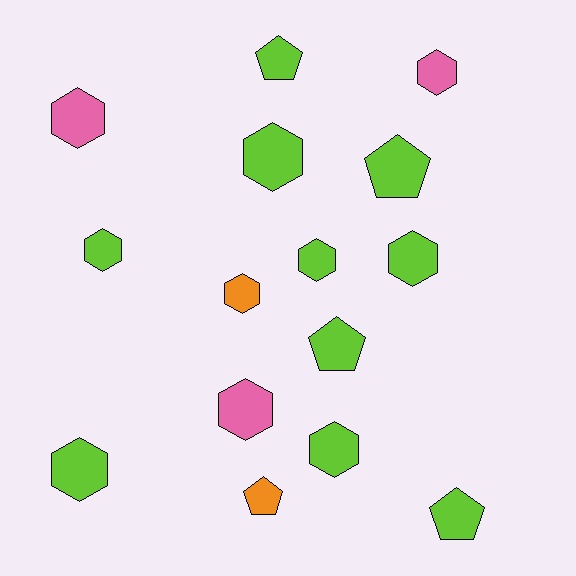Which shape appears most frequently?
Hexagon, with 10 objects.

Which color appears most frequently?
Lime, with 10 objects.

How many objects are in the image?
There are 15 objects.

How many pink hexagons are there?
There are 3 pink hexagons.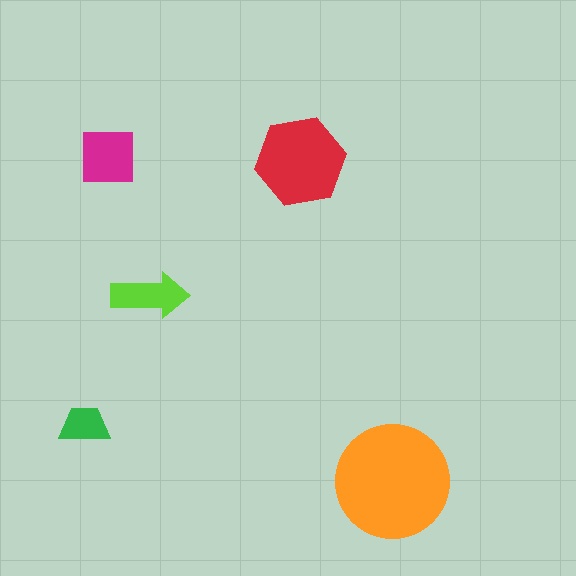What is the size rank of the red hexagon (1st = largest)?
2nd.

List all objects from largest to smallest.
The orange circle, the red hexagon, the magenta square, the lime arrow, the green trapezoid.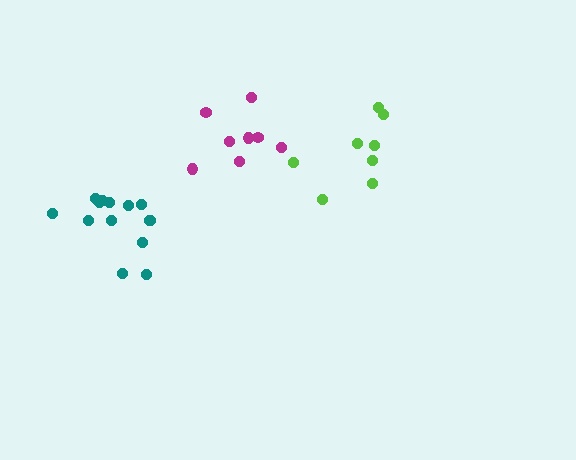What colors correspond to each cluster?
The clusters are colored: magenta, teal, lime.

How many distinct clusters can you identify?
There are 3 distinct clusters.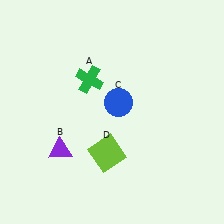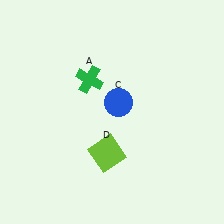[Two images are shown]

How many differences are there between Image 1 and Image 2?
There is 1 difference between the two images.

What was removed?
The purple triangle (B) was removed in Image 2.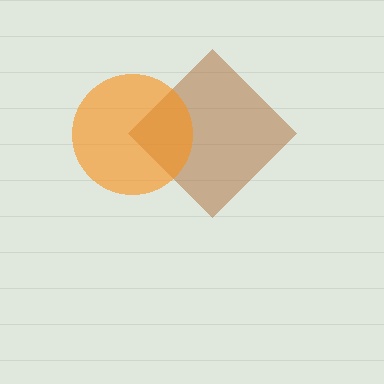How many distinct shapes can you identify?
There are 2 distinct shapes: a brown diamond, an orange circle.